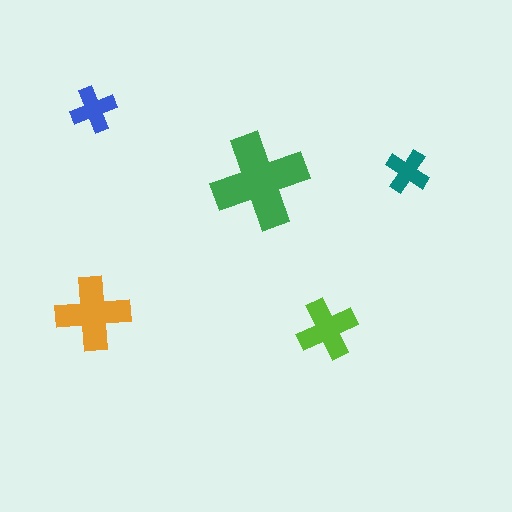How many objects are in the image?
There are 5 objects in the image.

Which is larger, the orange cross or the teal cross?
The orange one.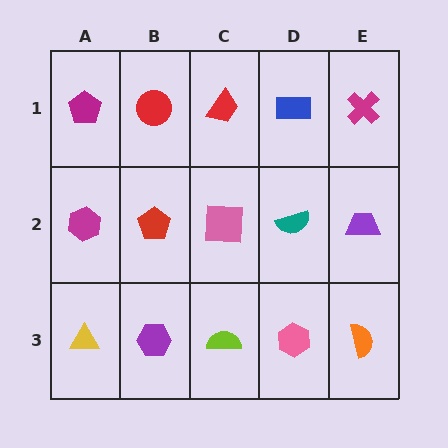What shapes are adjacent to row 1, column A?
A magenta hexagon (row 2, column A), a red circle (row 1, column B).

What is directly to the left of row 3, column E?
A pink hexagon.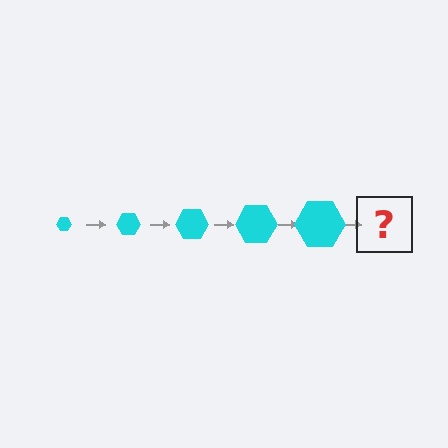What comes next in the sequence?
The next element should be a cyan hexagon, larger than the previous one.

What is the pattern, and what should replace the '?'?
The pattern is that the hexagon gets progressively larger each step. The '?' should be a cyan hexagon, larger than the previous one.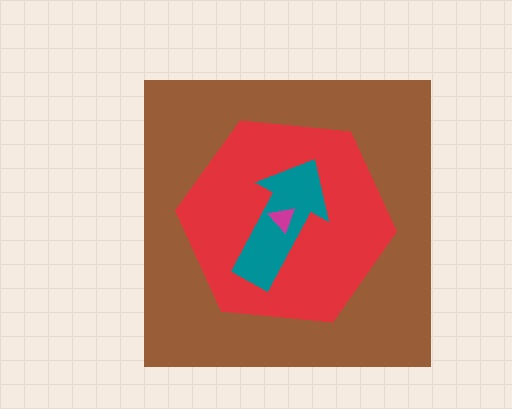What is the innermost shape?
The magenta triangle.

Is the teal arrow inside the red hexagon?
Yes.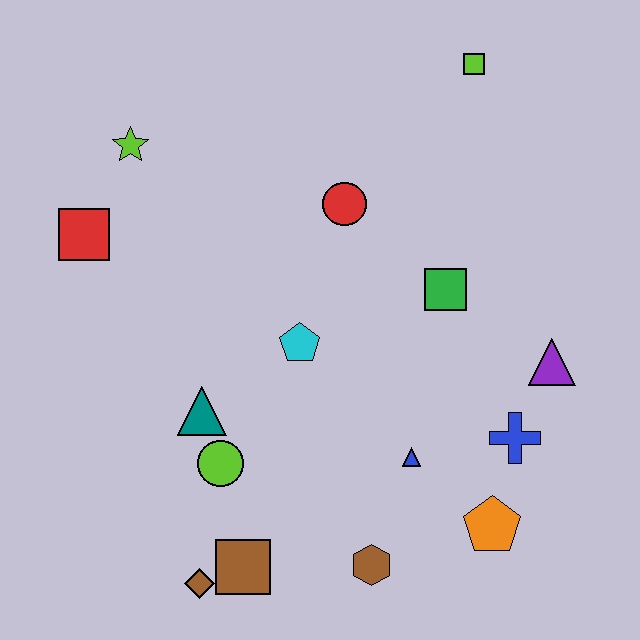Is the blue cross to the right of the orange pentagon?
Yes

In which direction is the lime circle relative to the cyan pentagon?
The lime circle is below the cyan pentagon.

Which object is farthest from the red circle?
The brown diamond is farthest from the red circle.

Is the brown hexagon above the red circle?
No